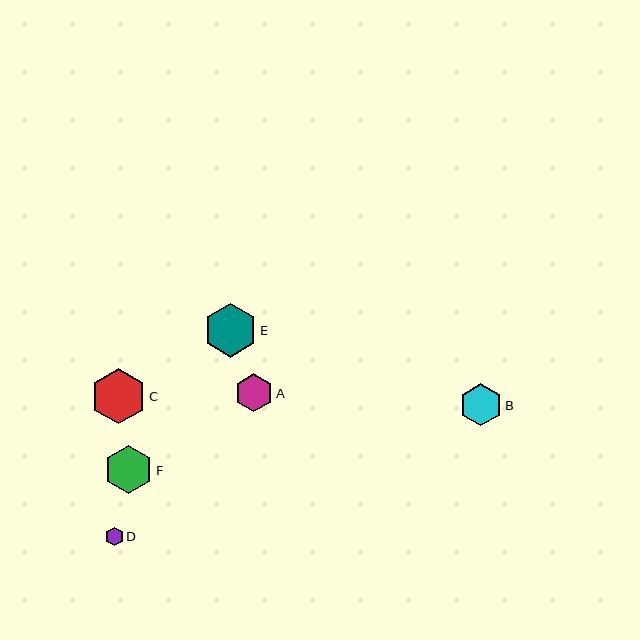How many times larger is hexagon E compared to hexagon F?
Hexagon E is approximately 1.1 times the size of hexagon F.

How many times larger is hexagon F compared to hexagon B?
Hexagon F is approximately 1.1 times the size of hexagon B.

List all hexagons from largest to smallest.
From largest to smallest: C, E, F, B, A, D.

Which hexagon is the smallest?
Hexagon D is the smallest with a size of approximately 19 pixels.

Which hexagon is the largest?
Hexagon C is the largest with a size of approximately 55 pixels.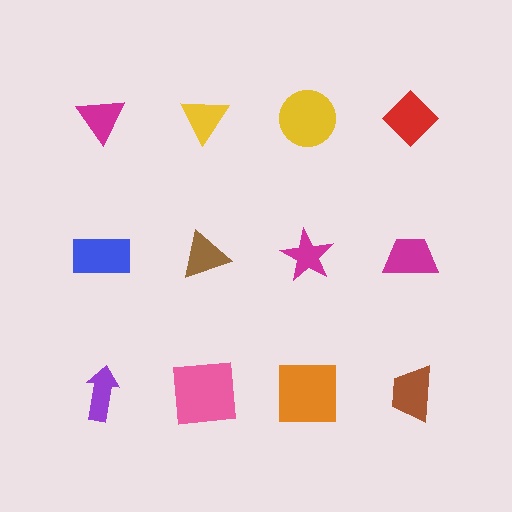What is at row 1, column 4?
A red diamond.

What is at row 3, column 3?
An orange square.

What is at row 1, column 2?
A yellow triangle.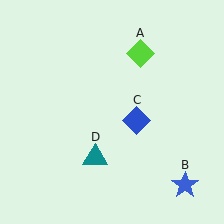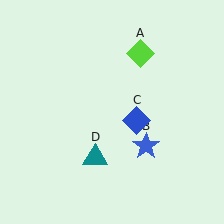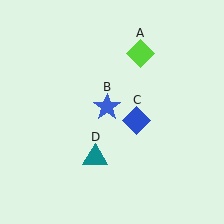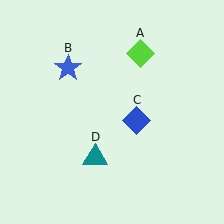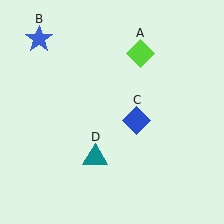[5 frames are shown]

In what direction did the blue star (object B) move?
The blue star (object B) moved up and to the left.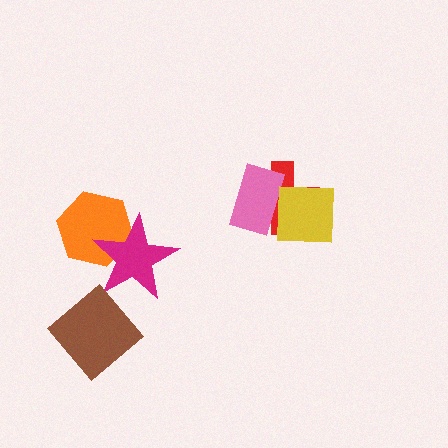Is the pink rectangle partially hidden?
Yes, it is partially covered by another shape.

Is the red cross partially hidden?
Yes, it is partially covered by another shape.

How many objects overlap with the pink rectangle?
2 objects overlap with the pink rectangle.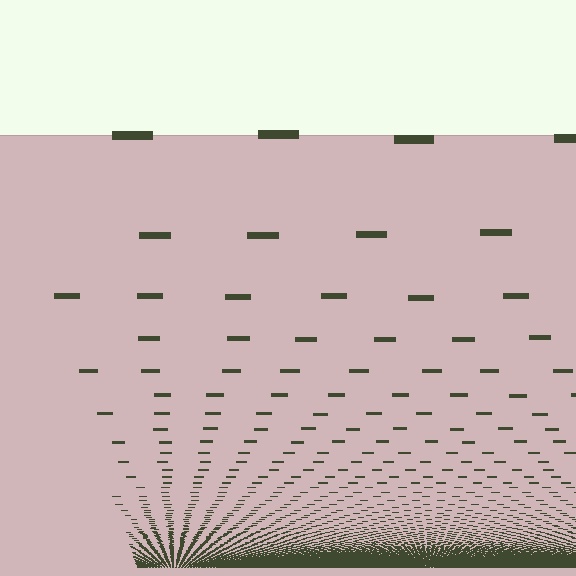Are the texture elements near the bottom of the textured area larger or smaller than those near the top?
Smaller. The gradient is inverted — elements near the bottom are smaller and denser.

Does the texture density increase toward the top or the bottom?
Density increases toward the bottom.